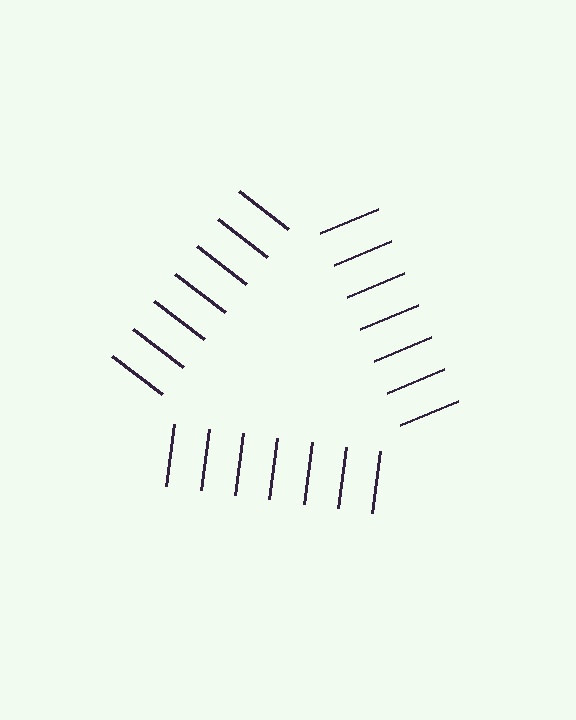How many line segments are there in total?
21 — 7 along each of the 3 edges.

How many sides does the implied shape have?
3 sides — the line-ends trace a triangle.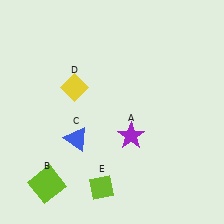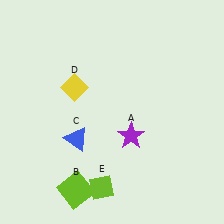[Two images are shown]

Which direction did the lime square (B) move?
The lime square (B) moved right.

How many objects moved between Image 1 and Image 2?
1 object moved between the two images.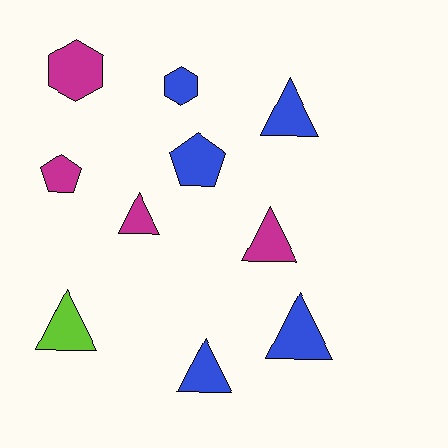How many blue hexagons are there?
There is 1 blue hexagon.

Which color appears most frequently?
Blue, with 5 objects.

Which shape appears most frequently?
Triangle, with 6 objects.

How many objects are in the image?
There are 10 objects.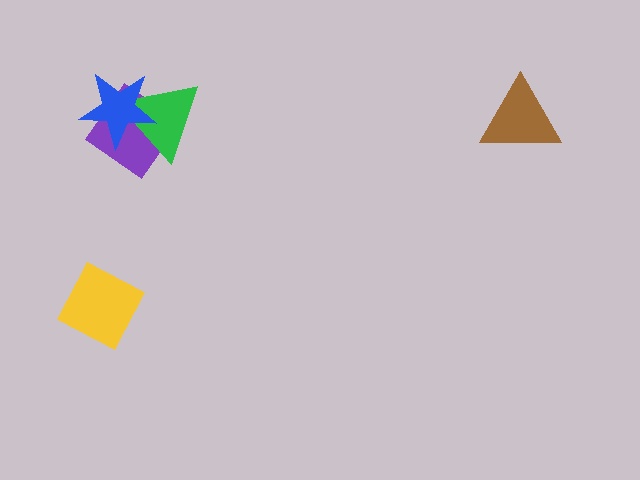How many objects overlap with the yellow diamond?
0 objects overlap with the yellow diamond.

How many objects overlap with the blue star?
2 objects overlap with the blue star.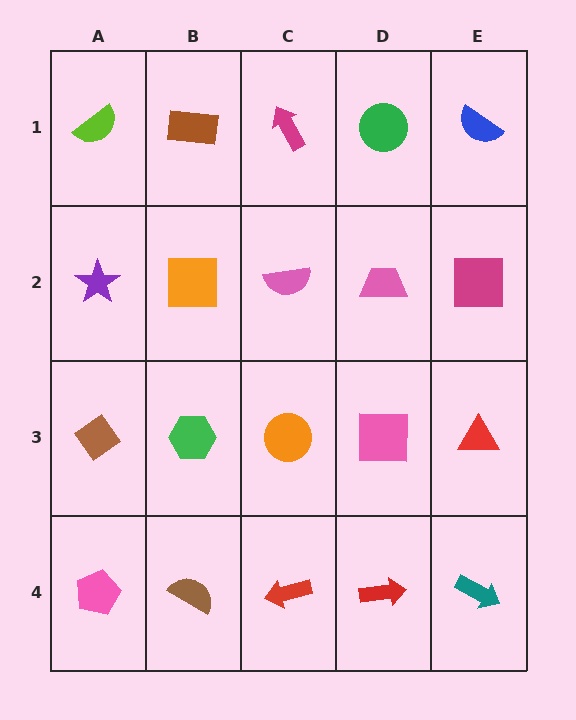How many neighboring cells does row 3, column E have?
3.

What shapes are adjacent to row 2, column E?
A blue semicircle (row 1, column E), a red triangle (row 3, column E), a pink trapezoid (row 2, column D).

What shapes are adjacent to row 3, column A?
A purple star (row 2, column A), a pink pentagon (row 4, column A), a green hexagon (row 3, column B).